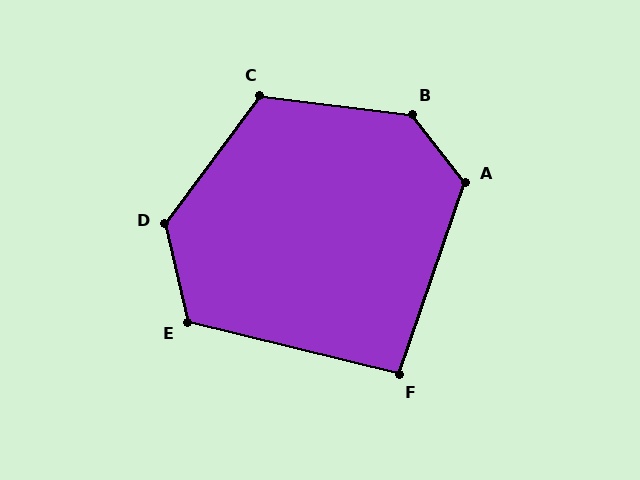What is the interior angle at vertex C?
Approximately 120 degrees (obtuse).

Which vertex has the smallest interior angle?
F, at approximately 95 degrees.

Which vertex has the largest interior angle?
B, at approximately 134 degrees.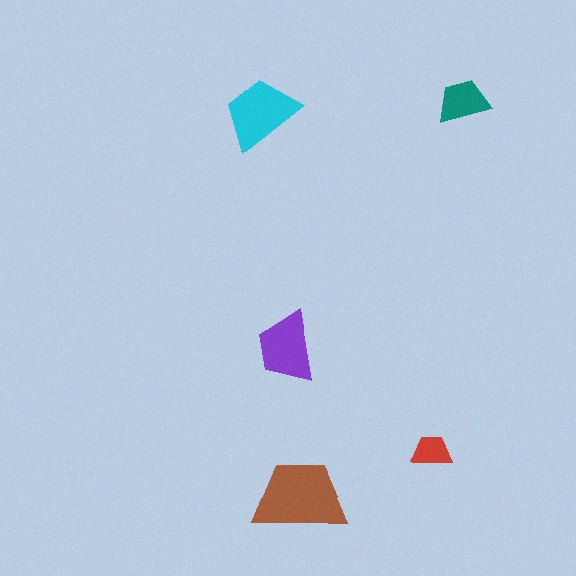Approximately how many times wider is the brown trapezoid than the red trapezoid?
About 2.5 times wider.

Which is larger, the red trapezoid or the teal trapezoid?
The teal one.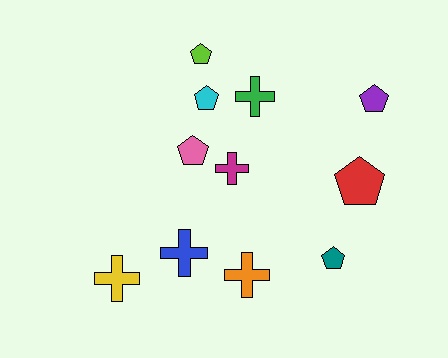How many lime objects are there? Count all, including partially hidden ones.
There is 1 lime object.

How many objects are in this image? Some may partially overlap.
There are 11 objects.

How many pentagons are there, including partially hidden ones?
There are 6 pentagons.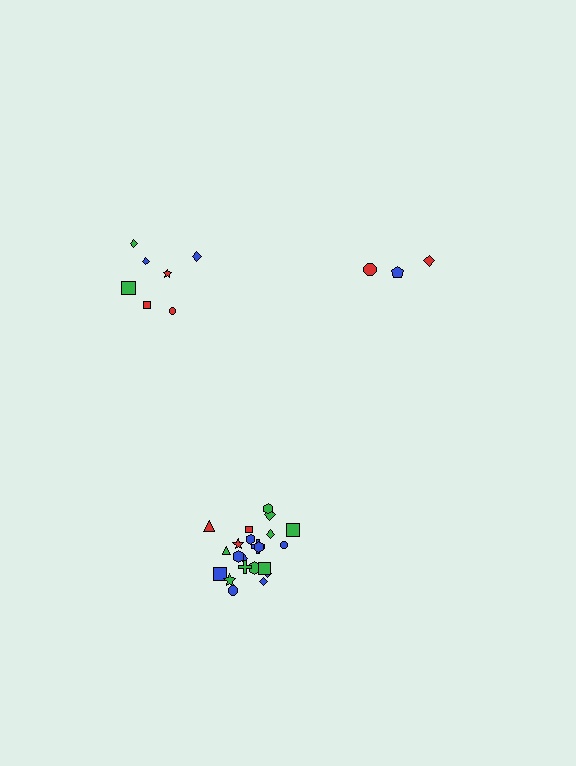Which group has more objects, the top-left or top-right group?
The top-left group.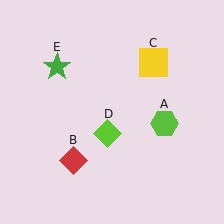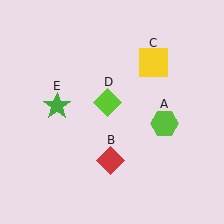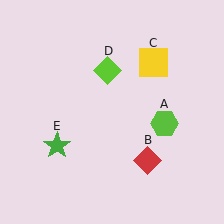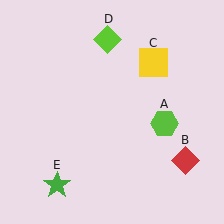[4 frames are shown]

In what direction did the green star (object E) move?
The green star (object E) moved down.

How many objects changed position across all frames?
3 objects changed position: red diamond (object B), lime diamond (object D), green star (object E).